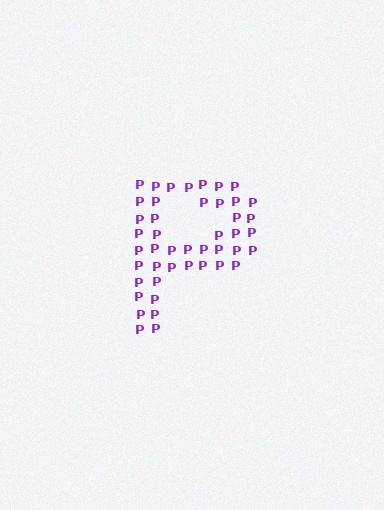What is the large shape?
The large shape is the letter P.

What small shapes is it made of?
It is made of small letter P's.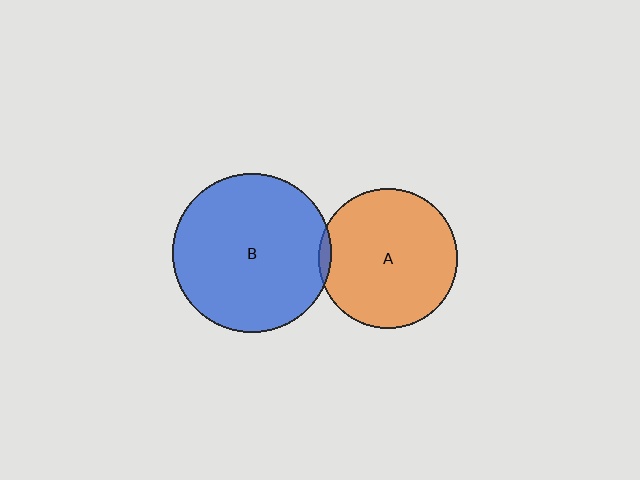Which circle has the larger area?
Circle B (blue).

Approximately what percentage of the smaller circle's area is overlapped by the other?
Approximately 5%.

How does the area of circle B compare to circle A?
Approximately 1.3 times.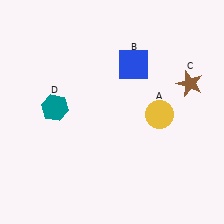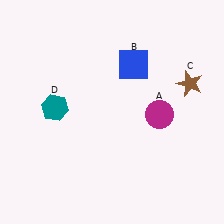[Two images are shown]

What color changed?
The circle (A) changed from yellow in Image 1 to magenta in Image 2.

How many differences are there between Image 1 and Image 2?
There is 1 difference between the two images.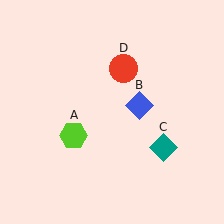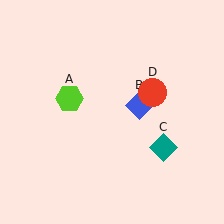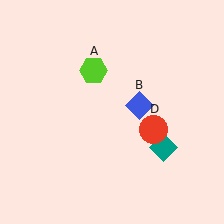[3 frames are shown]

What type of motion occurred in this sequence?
The lime hexagon (object A), red circle (object D) rotated clockwise around the center of the scene.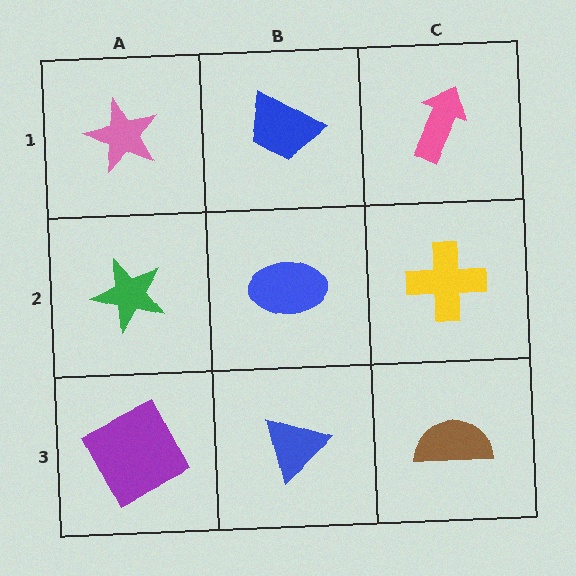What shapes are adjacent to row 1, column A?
A green star (row 2, column A), a blue trapezoid (row 1, column B).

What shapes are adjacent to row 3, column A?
A green star (row 2, column A), a blue triangle (row 3, column B).